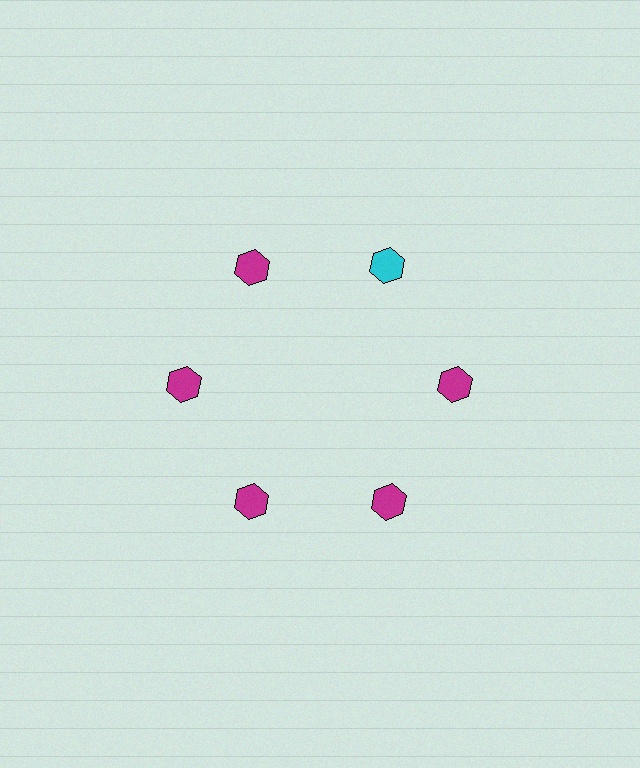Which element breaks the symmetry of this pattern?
The cyan hexagon at roughly the 1 o'clock position breaks the symmetry. All other shapes are magenta hexagons.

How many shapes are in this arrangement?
There are 6 shapes arranged in a ring pattern.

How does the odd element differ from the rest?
It has a different color: cyan instead of magenta.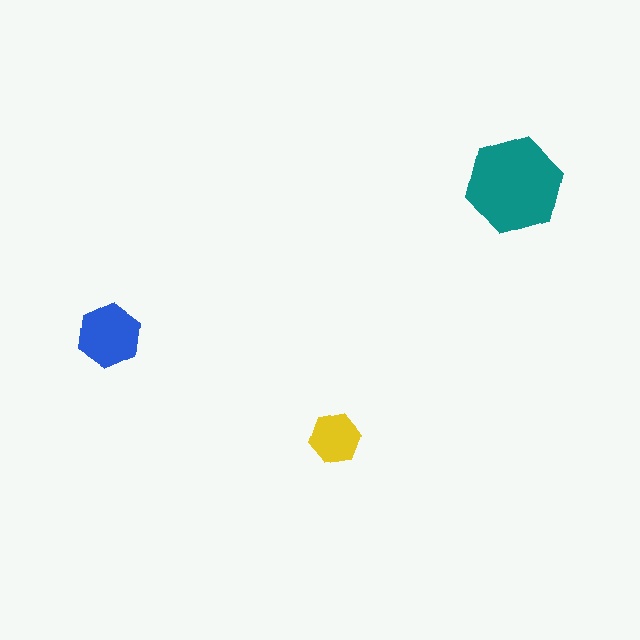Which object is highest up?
The teal hexagon is topmost.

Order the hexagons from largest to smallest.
the teal one, the blue one, the yellow one.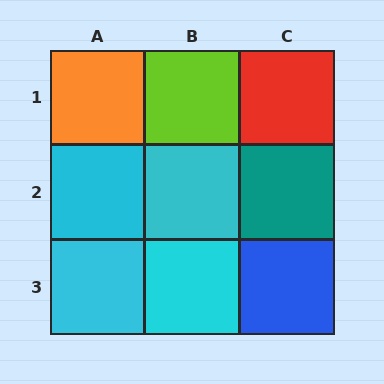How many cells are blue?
1 cell is blue.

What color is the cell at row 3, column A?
Cyan.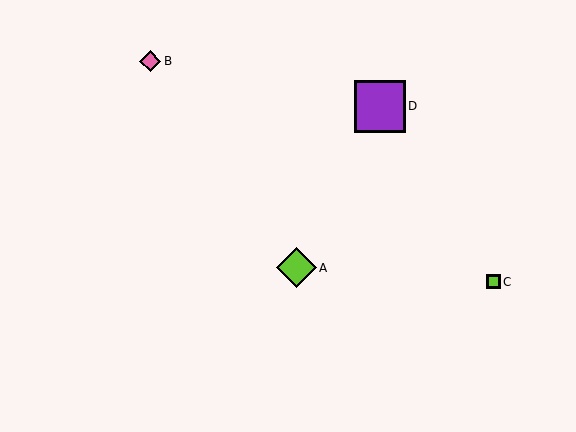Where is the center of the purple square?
The center of the purple square is at (380, 106).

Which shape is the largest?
The purple square (labeled D) is the largest.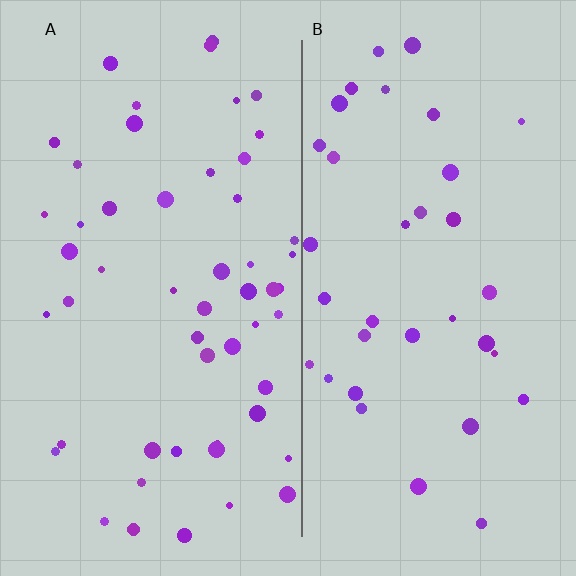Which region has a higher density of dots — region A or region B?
A (the left).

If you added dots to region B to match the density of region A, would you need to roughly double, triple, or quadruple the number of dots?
Approximately double.